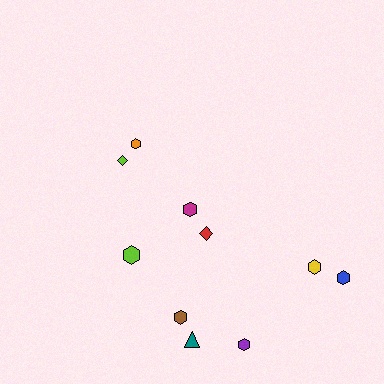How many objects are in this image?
There are 10 objects.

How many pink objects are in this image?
There are no pink objects.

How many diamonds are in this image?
There are 2 diamonds.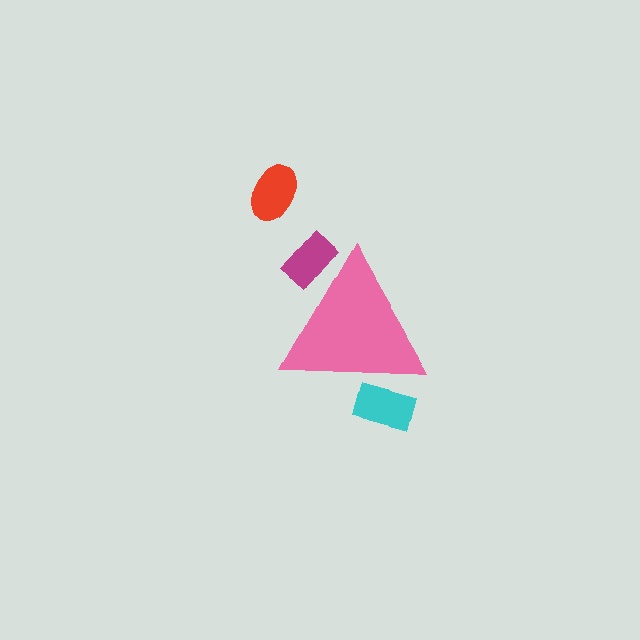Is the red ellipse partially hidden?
No, the red ellipse is fully visible.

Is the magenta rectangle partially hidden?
Yes, the magenta rectangle is partially hidden behind the pink triangle.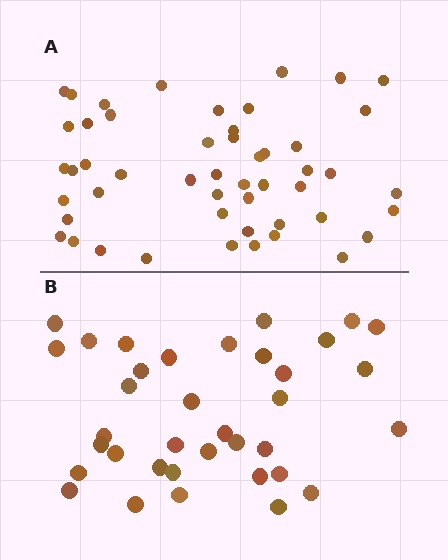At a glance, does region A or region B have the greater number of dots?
Region A (the top region) has more dots.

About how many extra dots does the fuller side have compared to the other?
Region A has approximately 15 more dots than region B.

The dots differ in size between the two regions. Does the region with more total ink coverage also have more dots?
No. Region B has more total ink coverage because its dots are larger, but region A actually contains more individual dots. Total area can be misleading — the number of items is what matters here.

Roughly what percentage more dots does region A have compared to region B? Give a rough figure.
About 40% more.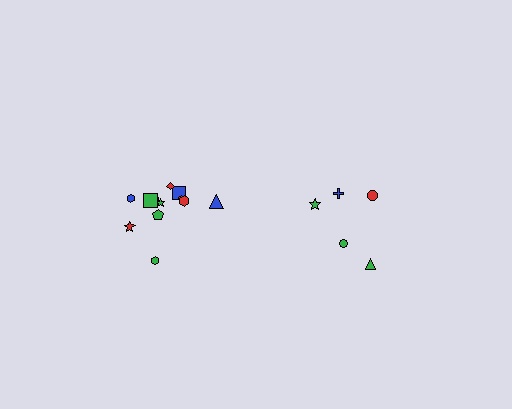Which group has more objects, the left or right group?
The left group.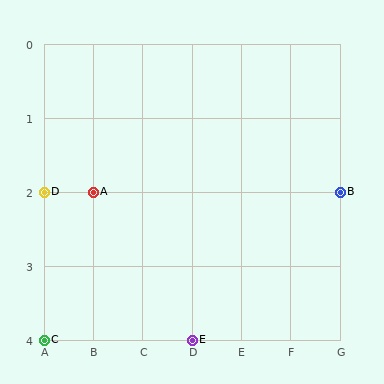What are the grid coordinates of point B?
Point B is at grid coordinates (G, 2).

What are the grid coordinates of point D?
Point D is at grid coordinates (A, 2).